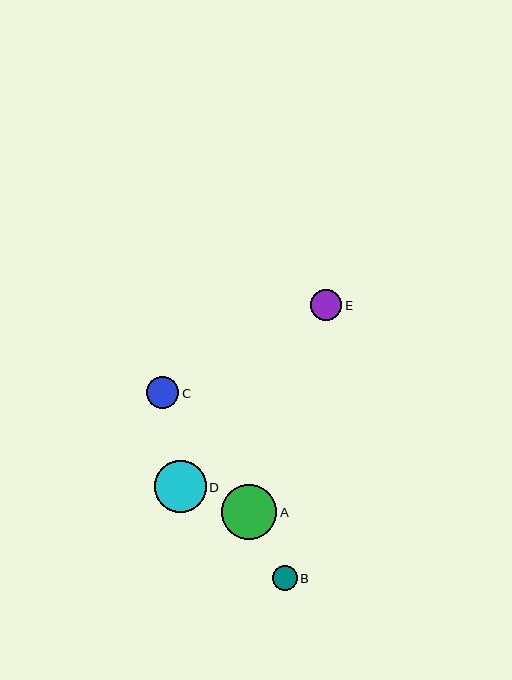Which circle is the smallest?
Circle B is the smallest with a size of approximately 25 pixels.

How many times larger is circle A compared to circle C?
Circle A is approximately 1.7 times the size of circle C.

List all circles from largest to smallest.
From largest to smallest: A, D, C, E, B.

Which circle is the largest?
Circle A is the largest with a size of approximately 55 pixels.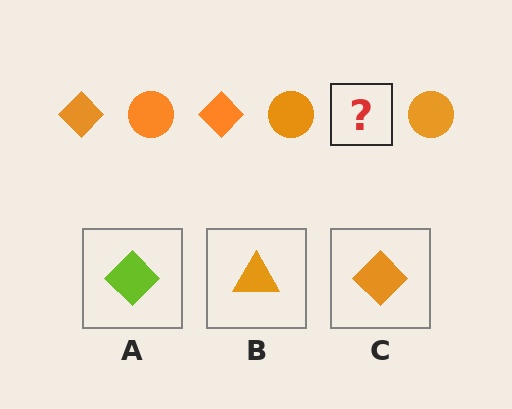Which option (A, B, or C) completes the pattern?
C.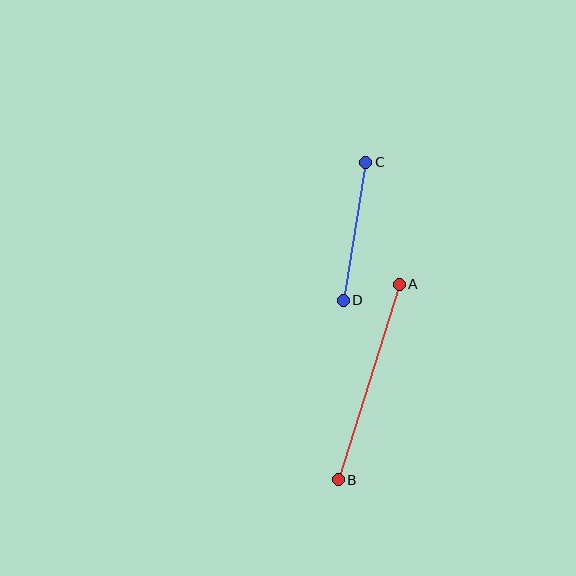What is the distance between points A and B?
The distance is approximately 205 pixels.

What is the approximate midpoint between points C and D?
The midpoint is at approximately (354, 231) pixels.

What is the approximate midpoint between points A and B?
The midpoint is at approximately (369, 382) pixels.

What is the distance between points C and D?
The distance is approximately 140 pixels.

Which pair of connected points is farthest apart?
Points A and B are farthest apart.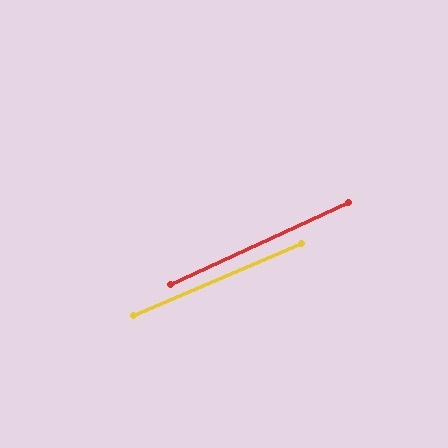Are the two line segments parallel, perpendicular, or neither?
Parallel — their directions differ by only 1.7°.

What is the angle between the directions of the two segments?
Approximately 2 degrees.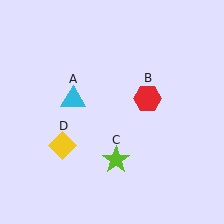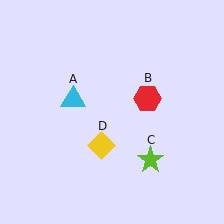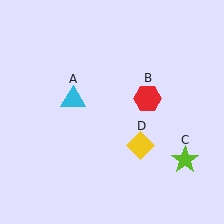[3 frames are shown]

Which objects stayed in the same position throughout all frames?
Cyan triangle (object A) and red hexagon (object B) remained stationary.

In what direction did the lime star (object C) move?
The lime star (object C) moved right.